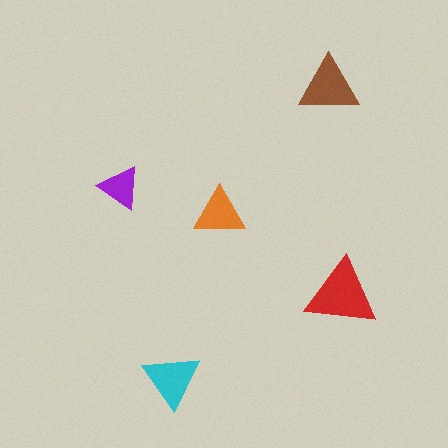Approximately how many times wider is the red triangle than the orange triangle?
About 1.5 times wider.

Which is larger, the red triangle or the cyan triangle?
The red one.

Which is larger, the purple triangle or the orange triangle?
The orange one.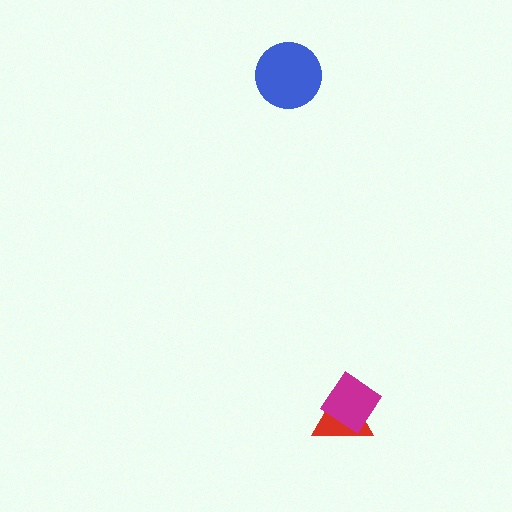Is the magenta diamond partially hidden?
No, no other shape covers it.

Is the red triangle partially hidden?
Yes, it is partially covered by another shape.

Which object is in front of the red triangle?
The magenta diamond is in front of the red triangle.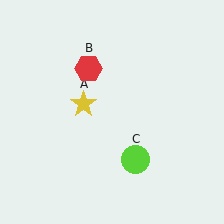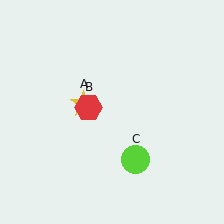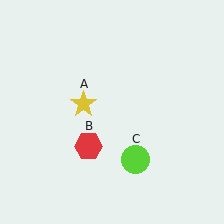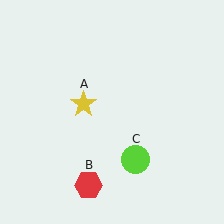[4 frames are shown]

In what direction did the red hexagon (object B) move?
The red hexagon (object B) moved down.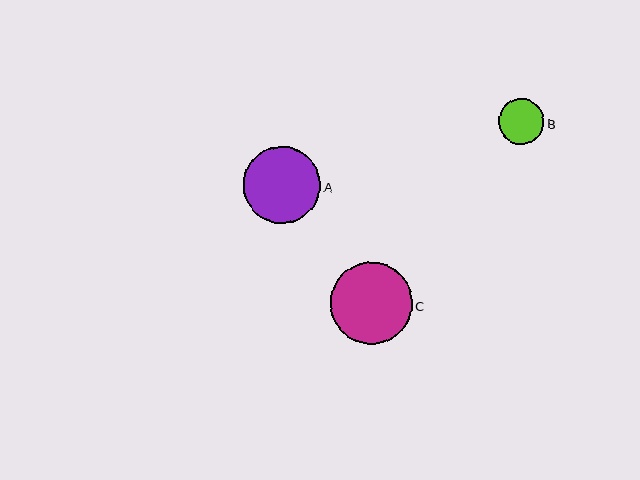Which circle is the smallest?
Circle B is the smallest with a size of approximately 45 pixels.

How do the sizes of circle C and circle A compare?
Circle C and circle A are approximately the same size.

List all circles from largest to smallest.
From largest to smallest: C, A, B.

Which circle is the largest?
Circle C is the largest with a size of approximately 82 pixels.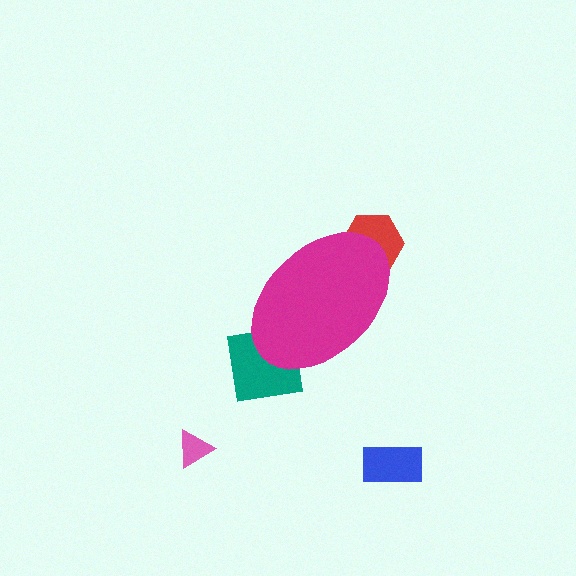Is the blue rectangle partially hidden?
No, the blue rectangle is fully visible.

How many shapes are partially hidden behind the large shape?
2 shapes are partially hidden.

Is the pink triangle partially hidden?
No, the pink triangle is fully visible.